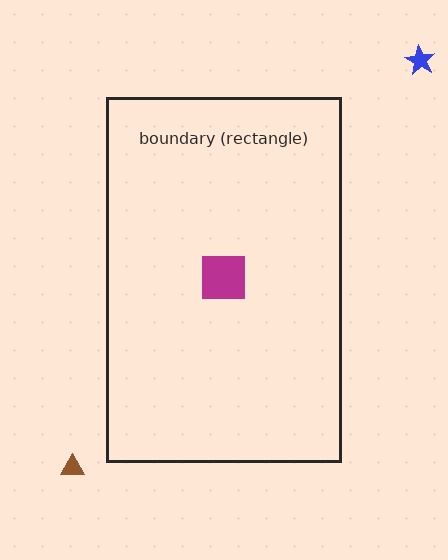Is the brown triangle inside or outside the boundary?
Outside.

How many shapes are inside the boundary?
1 inside, 2 outside.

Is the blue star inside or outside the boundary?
Outside.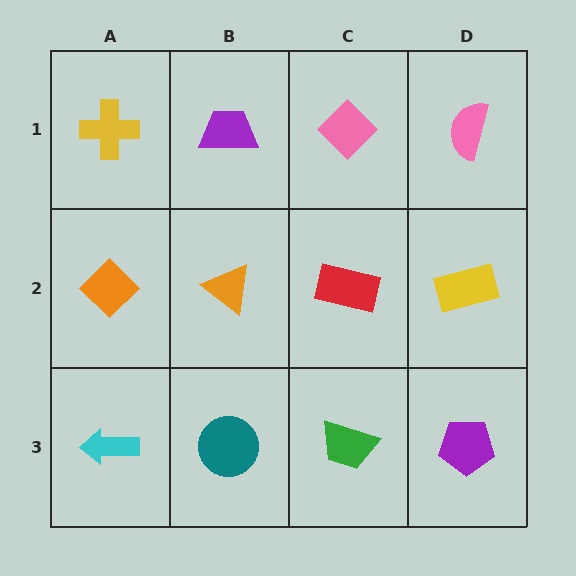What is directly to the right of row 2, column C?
A yellow rectangle.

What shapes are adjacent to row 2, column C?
A pink diamond (row 1, column C), a green trapezoid (row 3, column C), an orange triangle (row 2, column B), a yellow rectangle (row 2, column D).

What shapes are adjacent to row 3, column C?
A red rectangle (row 2, column C), a teal circle (row 3, column B), a purple pentagon (row 3, column D).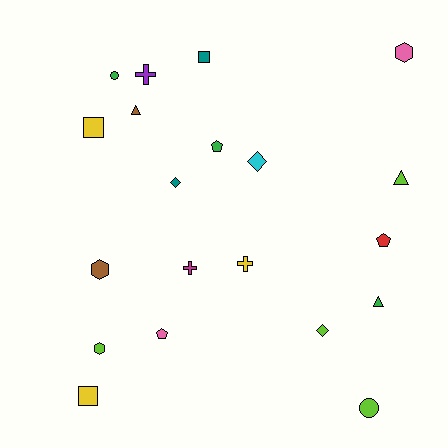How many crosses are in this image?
There are 3 crosses.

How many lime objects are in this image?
There are 4 lime objects.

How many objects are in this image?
There are 20 objects.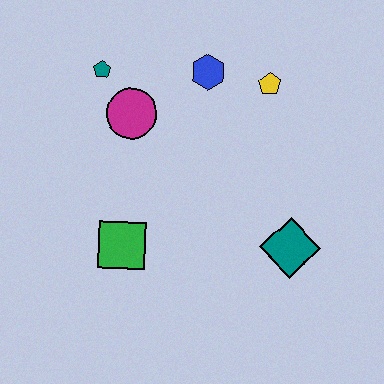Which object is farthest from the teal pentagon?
The teal diamond is farthest from the teal pentagon.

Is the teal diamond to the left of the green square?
No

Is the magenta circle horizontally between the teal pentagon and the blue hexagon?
Yes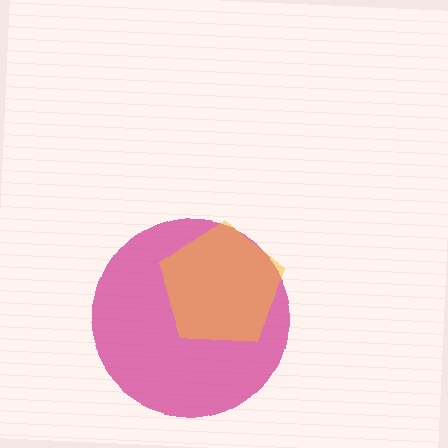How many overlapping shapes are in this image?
There are 2 overlapping shapes in the image.